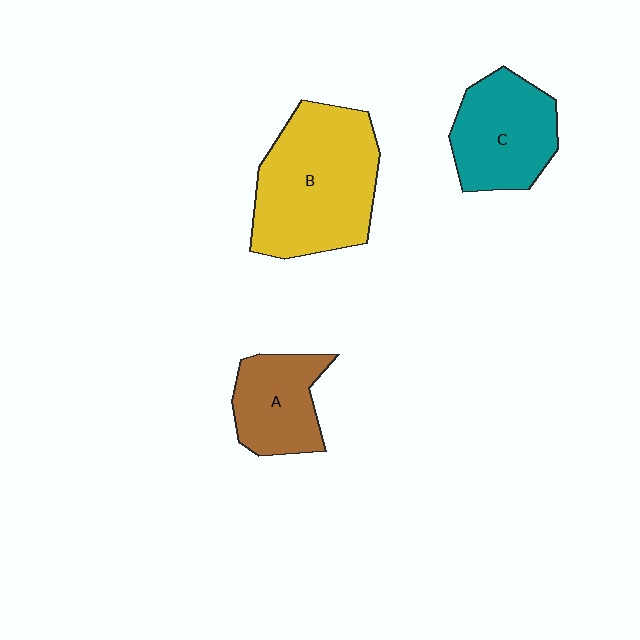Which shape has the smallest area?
Shape A (brown).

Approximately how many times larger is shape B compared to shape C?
Approximately 1.5 times.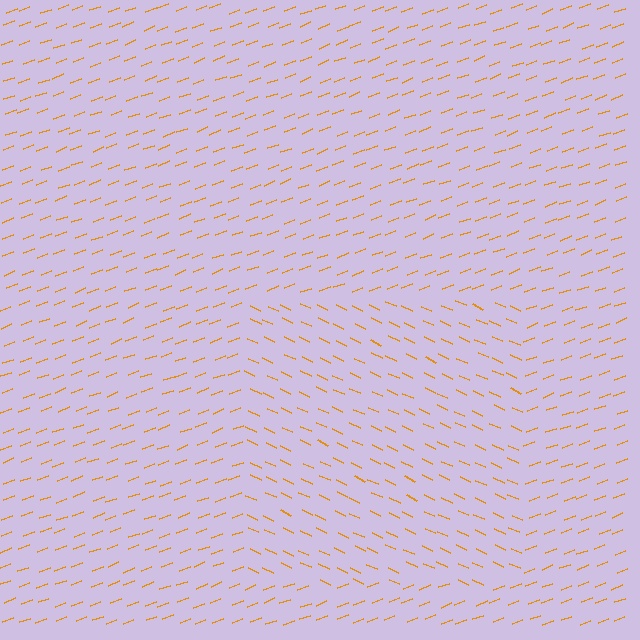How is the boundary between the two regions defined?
The boundary is defined purely by a change in line orientation (approximately 45 degrees difference). All lines are the same color and thickness.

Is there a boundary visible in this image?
Yes, there is a texture boundary formed by a change in line orientation.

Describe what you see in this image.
The image is filled with small orange line segments. A rectangle region in the image has lines oriented differently from the surrounding lines, creating a visible texture boundary.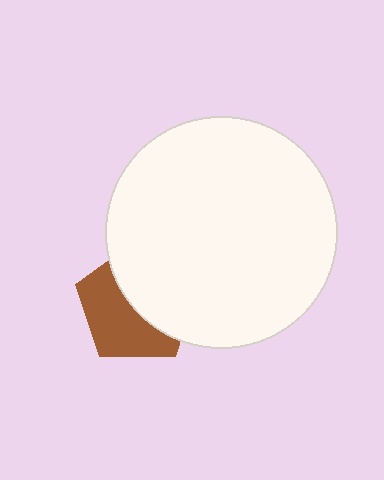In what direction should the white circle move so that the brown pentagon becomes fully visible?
The white circle should move right. That is the shortest direction to clear the overlap and leave the brown pentagon fully visible.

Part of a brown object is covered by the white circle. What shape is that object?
It is a pentagon.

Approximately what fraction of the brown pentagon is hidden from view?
Roughly 50% of the brown pentagon is hidden behind the white circle.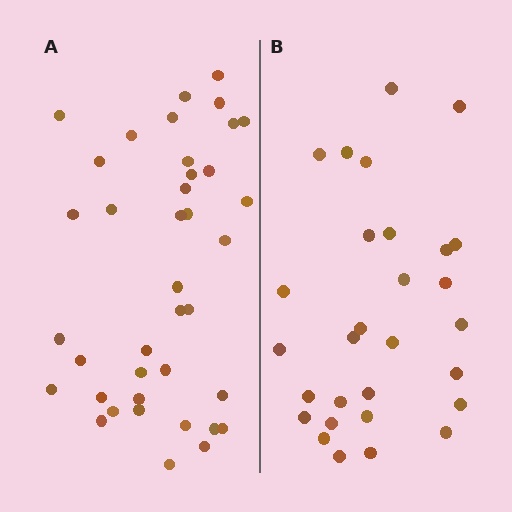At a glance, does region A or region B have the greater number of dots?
Region A (the left region) has more dots.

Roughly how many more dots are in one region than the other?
Region A has roughly 10 or so more dots than region B.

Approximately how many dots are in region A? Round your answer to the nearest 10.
About 40 dots. (The exact count is 39, which rounds to 40.)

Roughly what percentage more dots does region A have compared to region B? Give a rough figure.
About 35% more.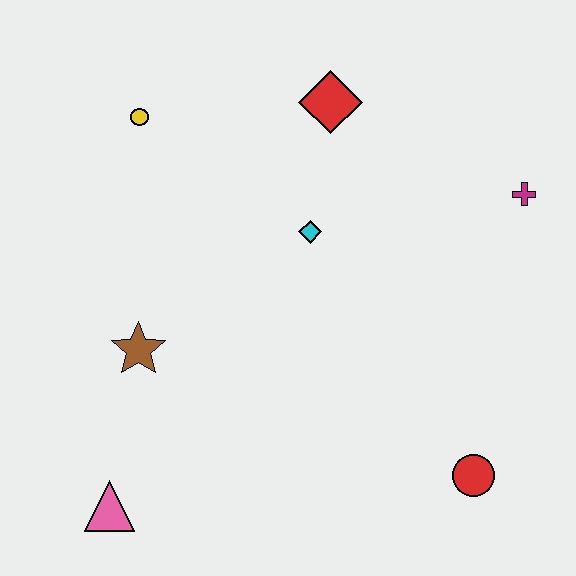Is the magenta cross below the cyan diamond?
No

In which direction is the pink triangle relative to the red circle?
The pink triangle is to the left of the red circle.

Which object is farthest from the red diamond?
The pink triangle is farthest from the red diamond.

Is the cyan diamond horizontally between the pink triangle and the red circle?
Yes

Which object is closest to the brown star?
The pink triangle is closest to the brown star.